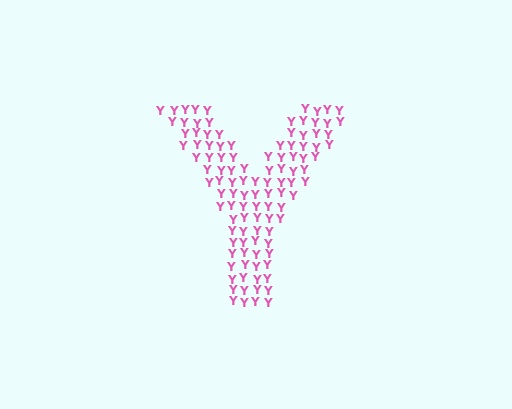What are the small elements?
The small elements are letter Y's.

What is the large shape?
The large shape is the letter Y.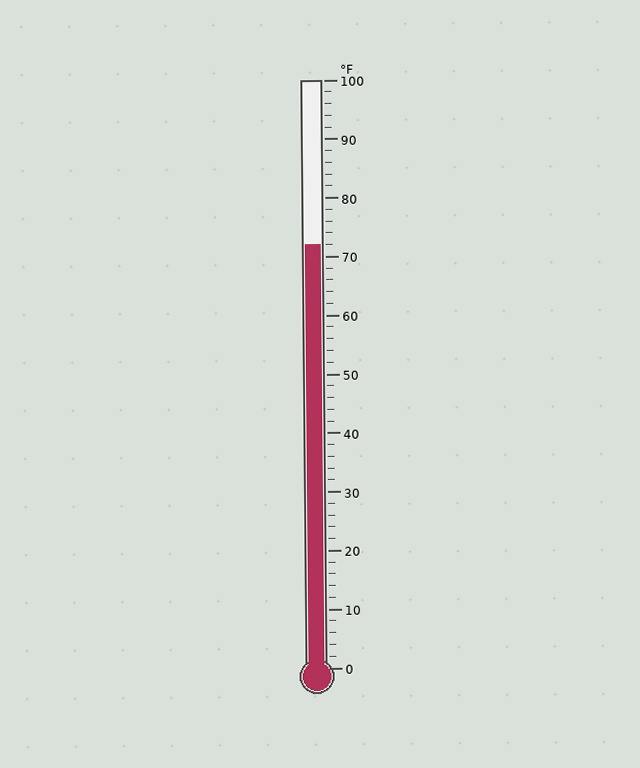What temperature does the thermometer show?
The thermometer shows approximately 72°F.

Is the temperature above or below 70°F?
The temperature is above 70°F.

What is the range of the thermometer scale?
The thermometer scale ranges from 0°F to 100°F.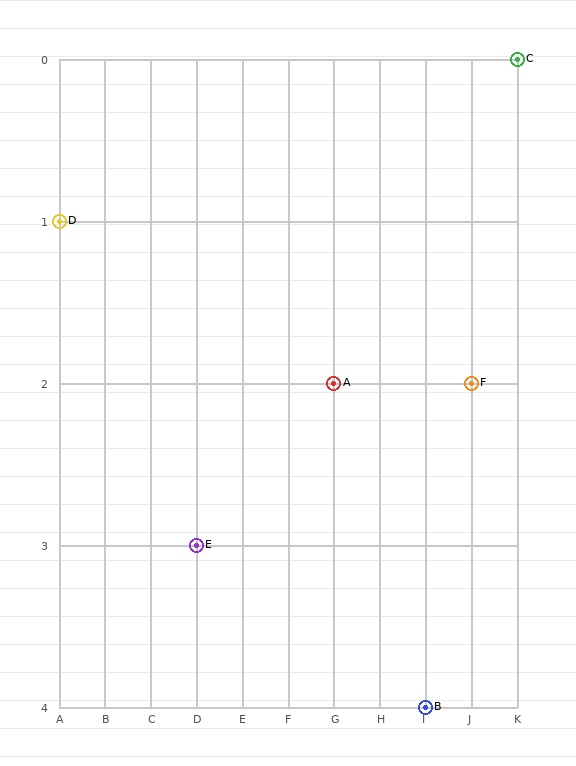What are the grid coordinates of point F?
Point F is at grid coordinates (J, 2).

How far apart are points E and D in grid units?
Points E and D are 3 columns and 2 rows apart (about 3.6 grid units diagonally).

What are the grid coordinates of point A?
Point A is at grid coordinates (G, 2).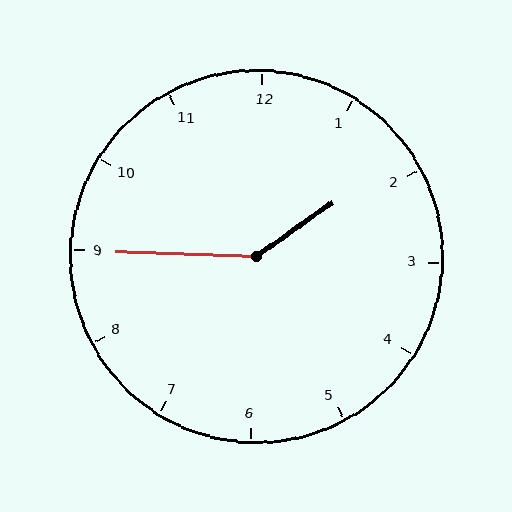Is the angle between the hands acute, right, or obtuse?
It is obtuse.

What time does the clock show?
1:45.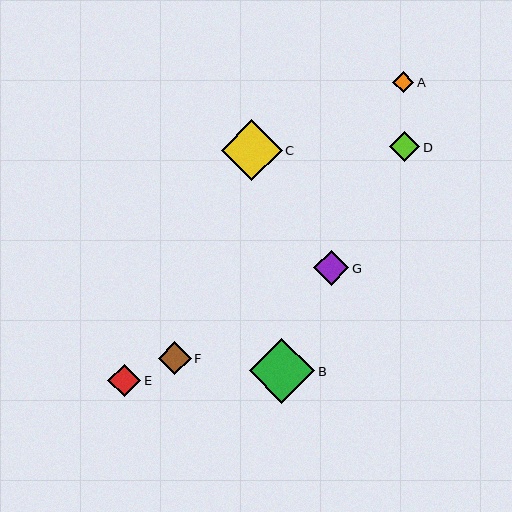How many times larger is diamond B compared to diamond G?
Diamond B is approximately 1.9 times the size of diamond G.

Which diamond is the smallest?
Diamond A is the smallest with a size of approximately 21 pixels.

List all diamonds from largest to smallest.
From largest to smallest: B, C, G, F, E, D, A.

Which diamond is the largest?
Diamond B is the largest with a size of approximately 65 pixels.